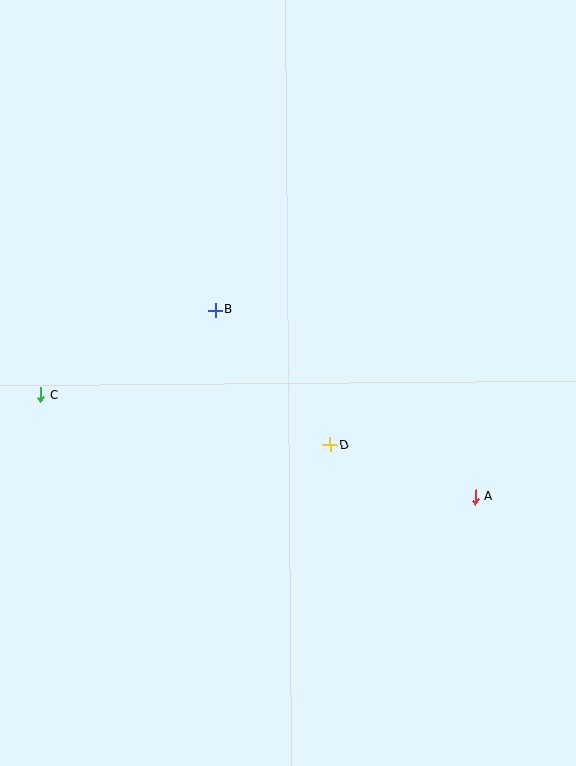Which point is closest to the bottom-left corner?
Point C is closest to the bottom-left corner.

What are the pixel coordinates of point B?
Point B is at (216, 310).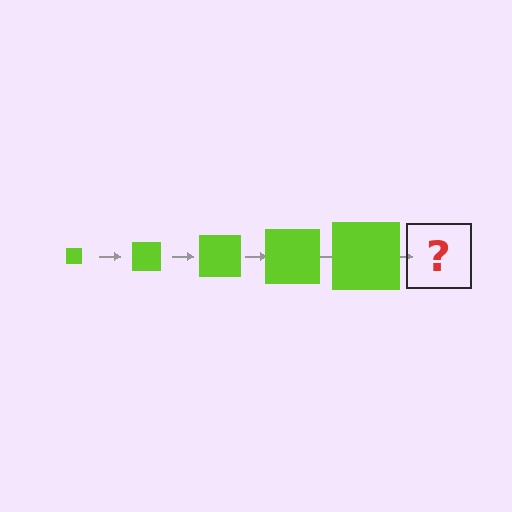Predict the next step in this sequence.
The next step is a lime square, larger than the previous one.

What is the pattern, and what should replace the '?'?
The pattern is that the square gets progressively larger each step. The '?' should be a lime square, larger than the previous one.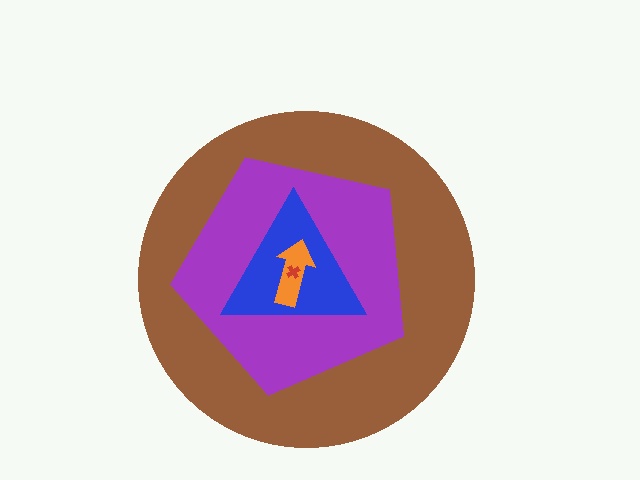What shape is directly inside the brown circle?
The purple pentagon.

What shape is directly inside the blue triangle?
The orange arrow.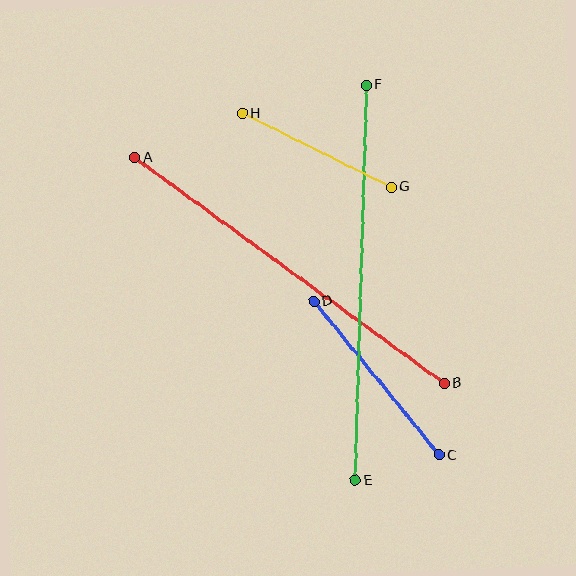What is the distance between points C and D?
The distance is approximately 198 pixels.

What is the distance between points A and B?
The distance is approximately 383 pixels.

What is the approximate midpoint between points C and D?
The midpoint is at approximately (376, 378) pixels.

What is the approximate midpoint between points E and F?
The midpoint is at approximately (361, 283) pixels.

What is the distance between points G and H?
The distance is approximately 166 pixels.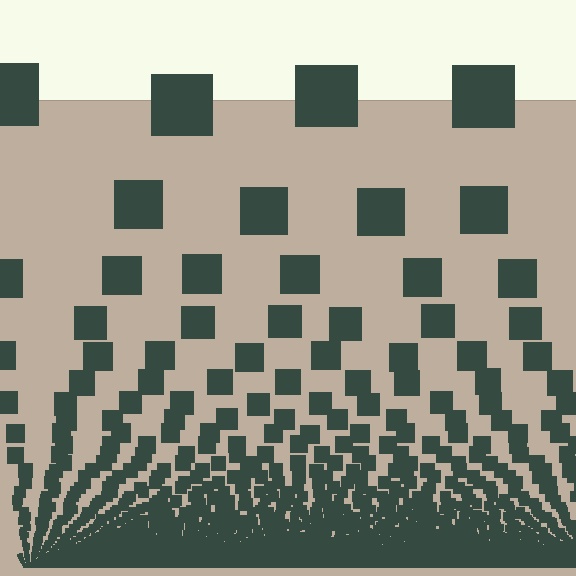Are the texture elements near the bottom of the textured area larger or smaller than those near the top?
Smaller. The gradient is inverted — elements near the bottom are smaller and denser.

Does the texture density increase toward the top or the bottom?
Density increases toward the bottom.